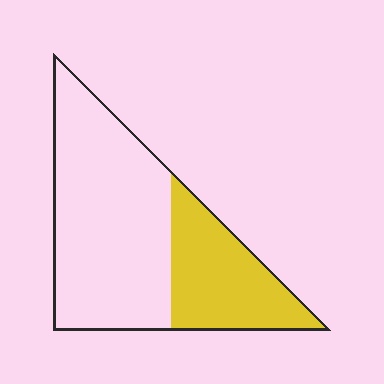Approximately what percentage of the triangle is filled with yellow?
Approximately 35%.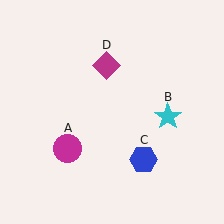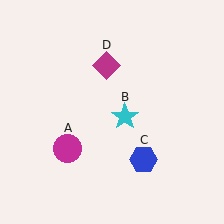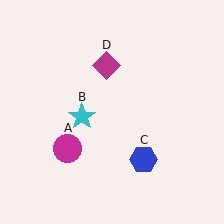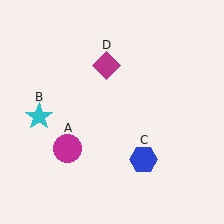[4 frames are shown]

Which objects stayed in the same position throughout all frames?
Magenta circle (object A) and blue hexagon (object C) and magenta diamond (object D) remained stationary.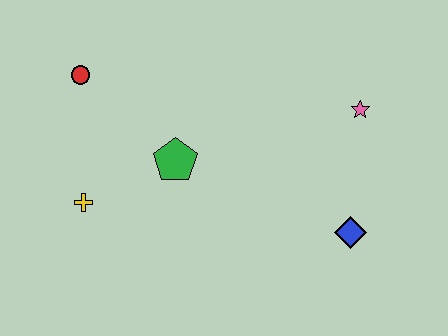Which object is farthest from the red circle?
The blue diamond is farthest from the red circle.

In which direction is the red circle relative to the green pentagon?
The red circle is to the left of the green pentagon.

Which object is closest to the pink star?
The blue diamond is closest to the pink star.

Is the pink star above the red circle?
No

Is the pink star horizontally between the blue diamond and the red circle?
No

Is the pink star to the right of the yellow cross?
Yes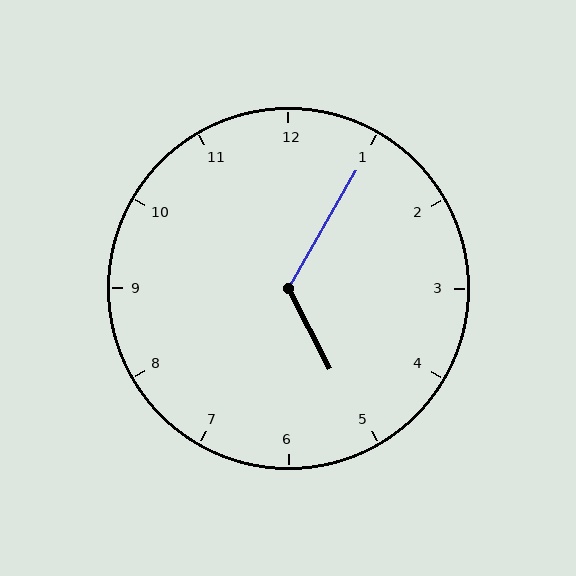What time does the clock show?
5:05.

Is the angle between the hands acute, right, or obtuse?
It is obtuse.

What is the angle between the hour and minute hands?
Approximately 122 degrees.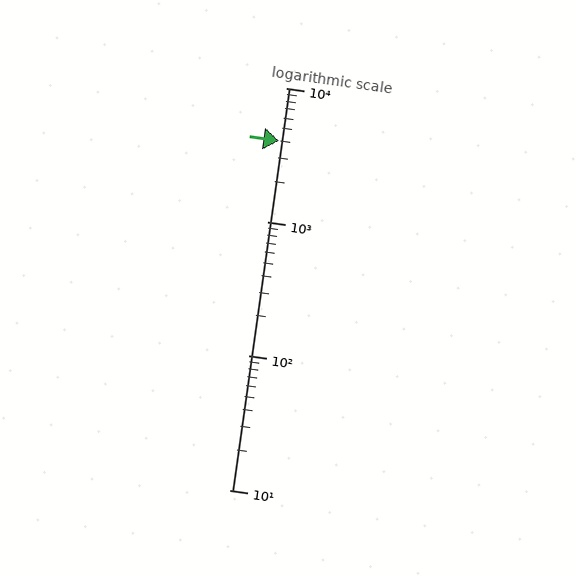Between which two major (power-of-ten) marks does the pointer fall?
The pointer is between 1000 and 10000.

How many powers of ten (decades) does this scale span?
The scale spans 3 decades, from 10 to 10000.